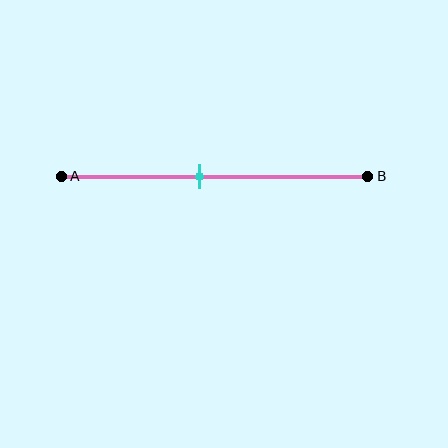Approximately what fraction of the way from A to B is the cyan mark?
The cyan mark is approximately 45% of the way from A to B.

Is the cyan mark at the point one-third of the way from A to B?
No, the mark is at about 45% from A, not at the 33% one-third point.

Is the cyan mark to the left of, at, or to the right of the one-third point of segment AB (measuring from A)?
The cyan mark is to the right of the one-third point of segment AB.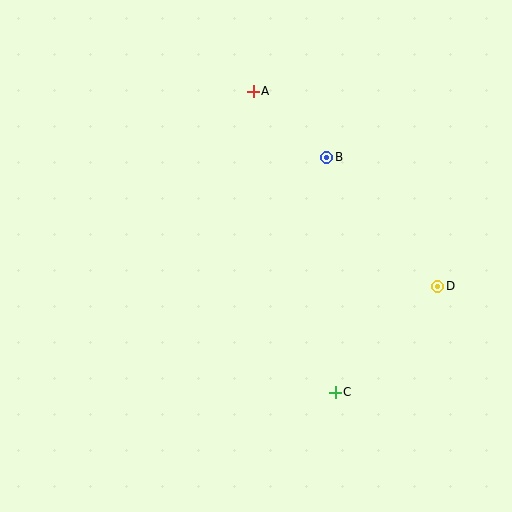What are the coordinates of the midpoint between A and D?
The midpoint between A and D is at (345, 189).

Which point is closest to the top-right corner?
Point B is closest to the top-right corner.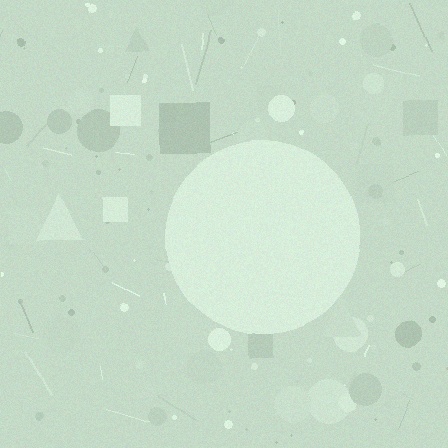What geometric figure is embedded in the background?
A circle is embedded in the background.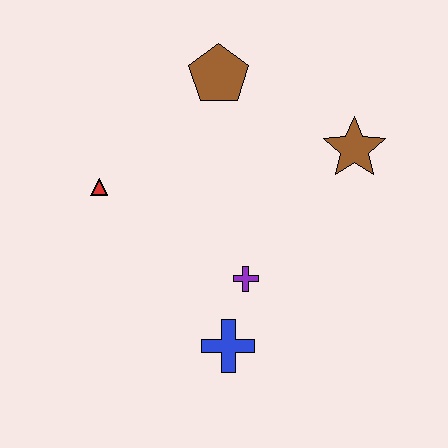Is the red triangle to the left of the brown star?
Yes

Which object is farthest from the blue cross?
The brown pentagon is farthest from the blue cross.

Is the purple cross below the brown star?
Yes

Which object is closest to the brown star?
The brown pentagon is closest to the brown star.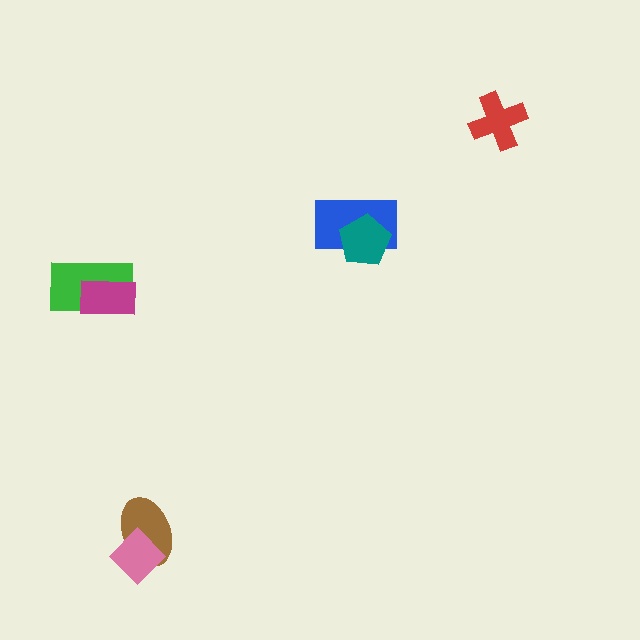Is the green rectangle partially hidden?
Yes, it is partially covered by another shape.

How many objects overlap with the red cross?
0 objects overlap with the red cross.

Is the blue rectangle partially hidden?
Yes, it is partially covered by another shape.